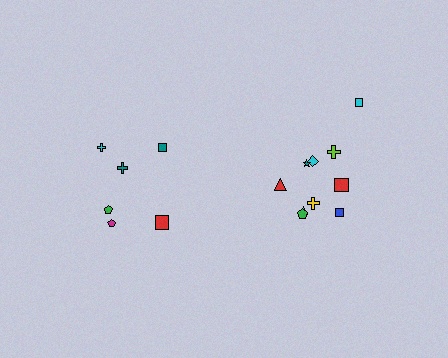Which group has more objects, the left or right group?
The right group.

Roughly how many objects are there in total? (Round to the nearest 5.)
Roughly 15 objects in total.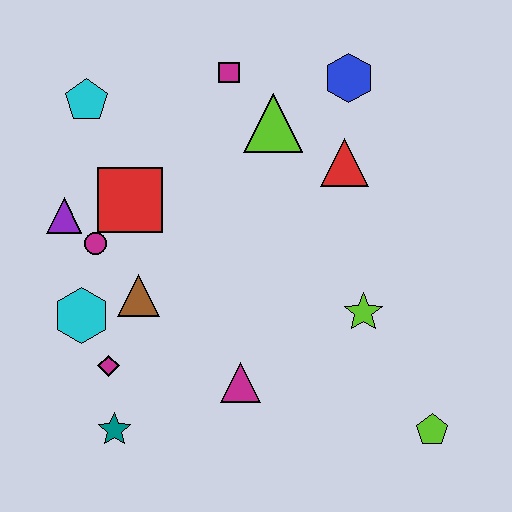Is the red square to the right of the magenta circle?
Yes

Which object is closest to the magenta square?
The lime triangle is closest to the magenta square.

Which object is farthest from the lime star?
The cyan pentagon is farthest from the lime star.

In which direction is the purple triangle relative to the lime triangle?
The purple triangle is to the left of the lime triangle.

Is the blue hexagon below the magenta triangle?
No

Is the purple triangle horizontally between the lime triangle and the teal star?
No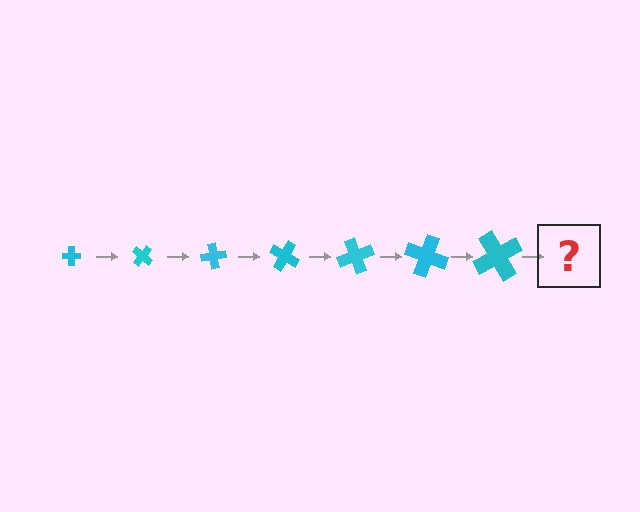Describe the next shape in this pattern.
It should be a cross, larger than the previous one and rotated 280 degrees from the start.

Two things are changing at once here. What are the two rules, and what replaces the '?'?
The two rules are that the cross grows larger each step and it rotates 40 degrees each step. The '?' should be a cross, larger than the previous one and rotated 280 degrees from the start.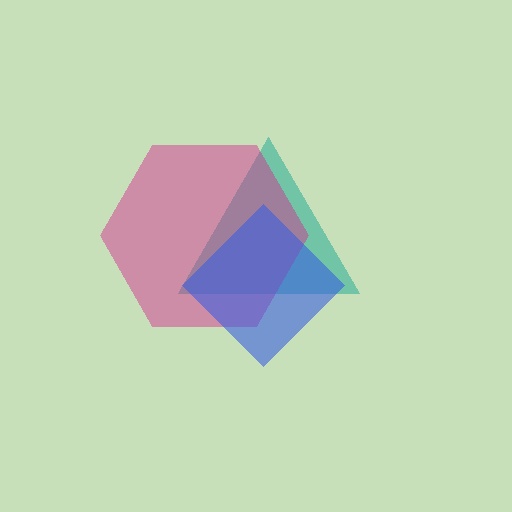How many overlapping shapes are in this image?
There are 3 overlapping shapes in the image.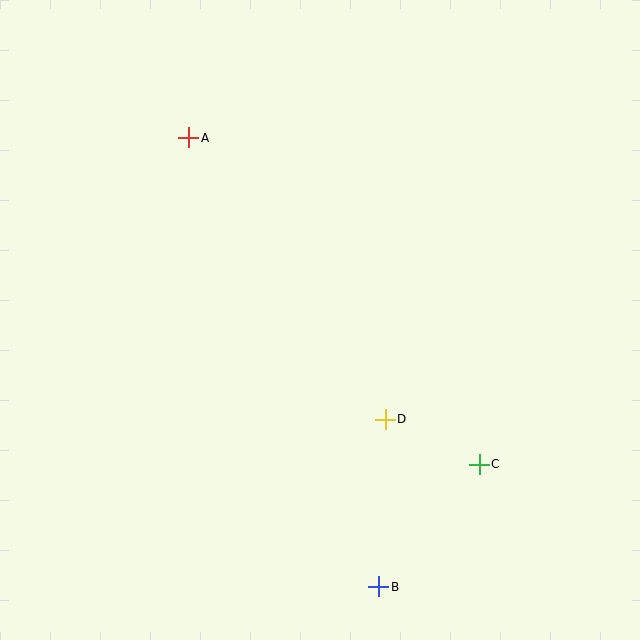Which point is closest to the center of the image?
Point D at (385, 419) is closest to the center.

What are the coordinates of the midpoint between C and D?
The midpoint between C and D is at (432, 442).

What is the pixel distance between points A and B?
The distance between A and B is 487 pixels.